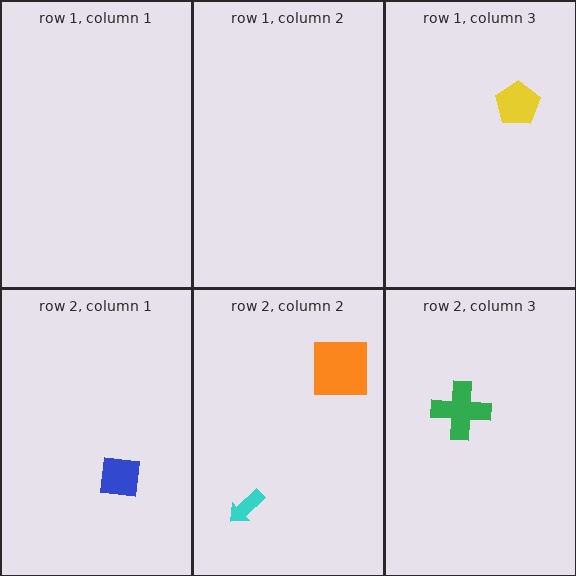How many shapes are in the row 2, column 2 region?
2.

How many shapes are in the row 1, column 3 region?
1.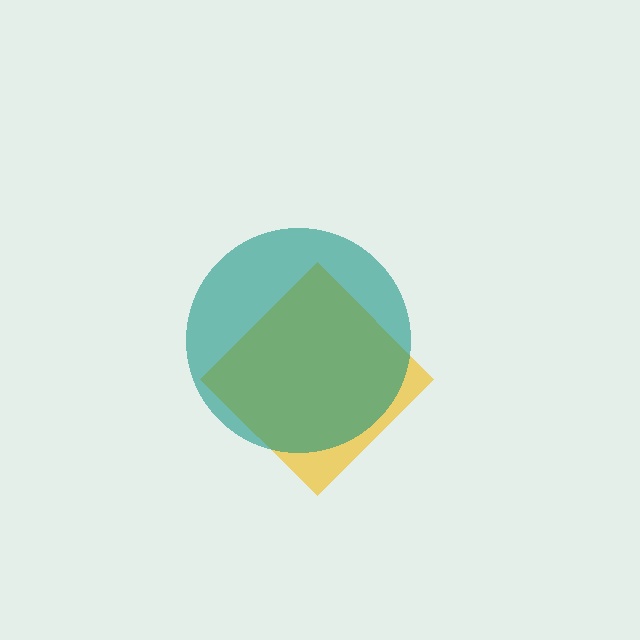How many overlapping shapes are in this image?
There are 2 overlapping shapes in the image.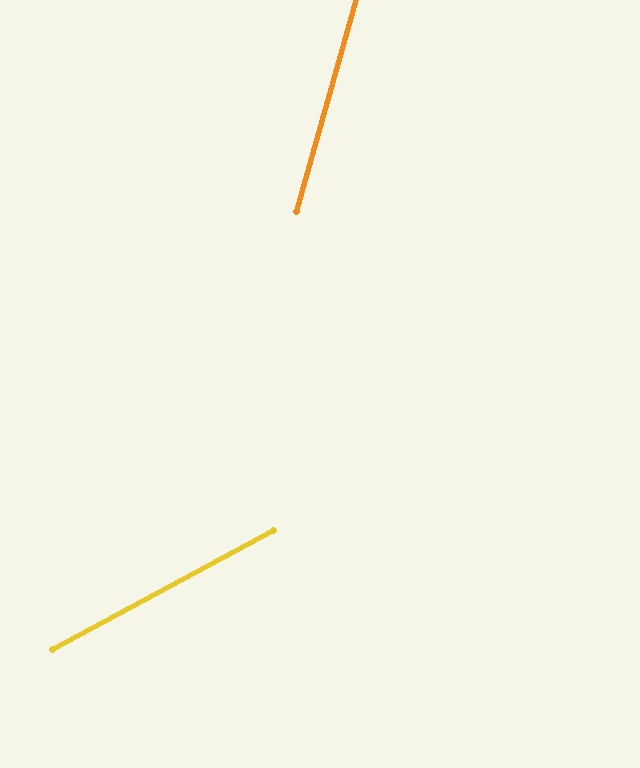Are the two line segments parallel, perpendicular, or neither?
Neither parallel nor perpendicular — they differ by about 46°.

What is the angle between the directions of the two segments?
Approximately 46 degrees.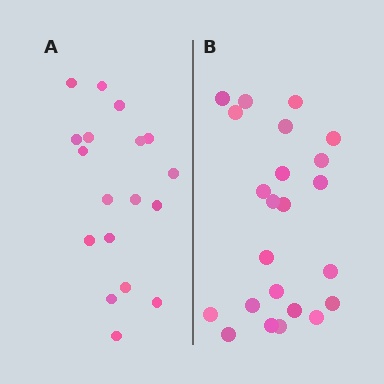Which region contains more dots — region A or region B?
Region B (the right region) has more dots.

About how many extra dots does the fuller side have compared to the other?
Region B has about 5 more dots than region A.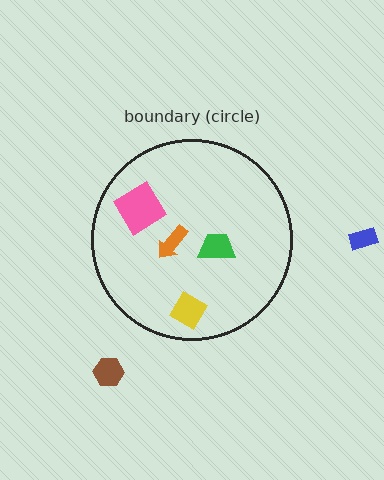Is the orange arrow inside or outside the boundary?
Inside.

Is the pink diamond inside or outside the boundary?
Inside.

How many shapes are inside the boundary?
4 inside, 2 outside.